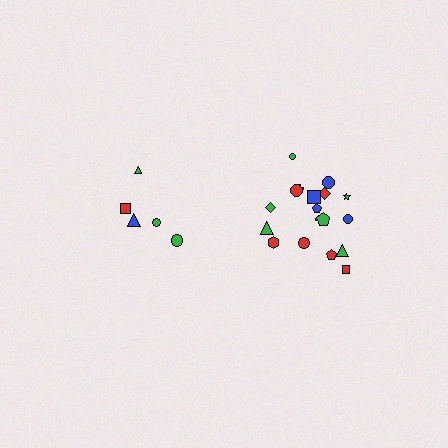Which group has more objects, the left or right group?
The right group.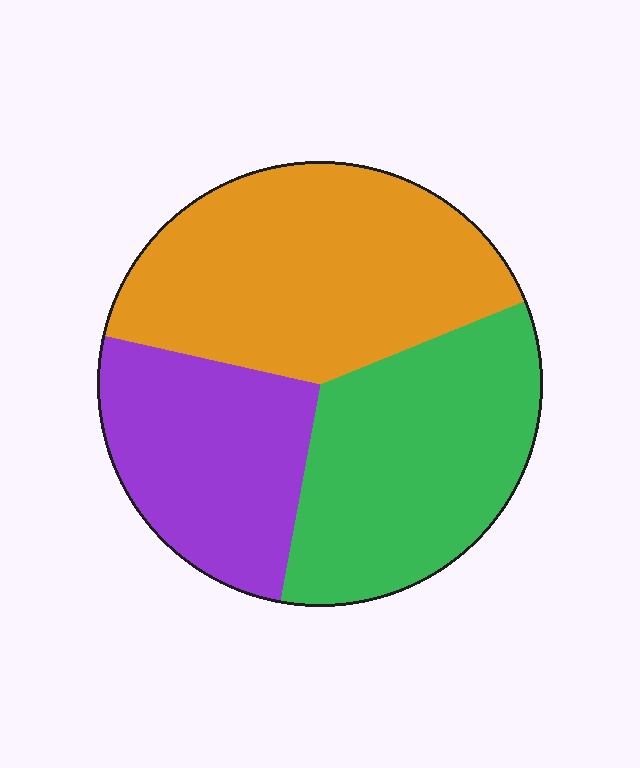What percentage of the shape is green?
Green takes up about one third (1/3) of the shape.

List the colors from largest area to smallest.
From largest to smallest: orange, green, purple.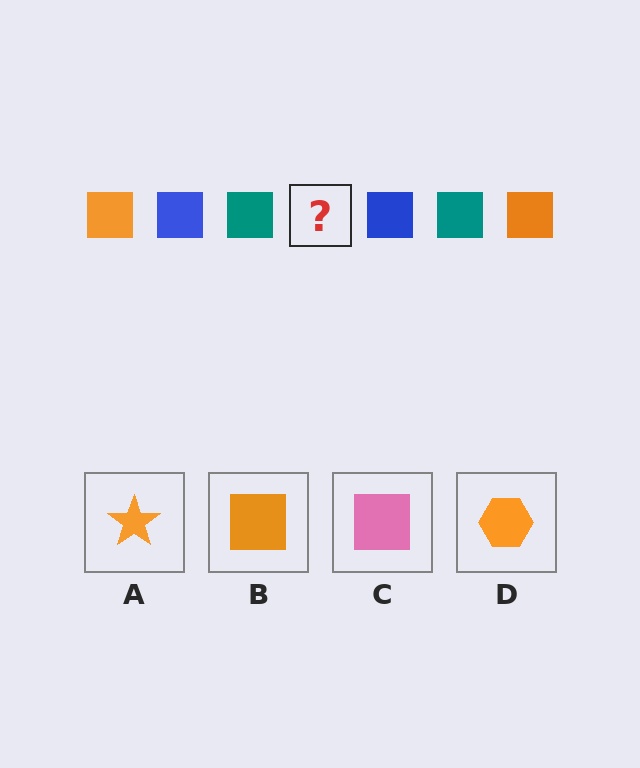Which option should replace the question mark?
Option B.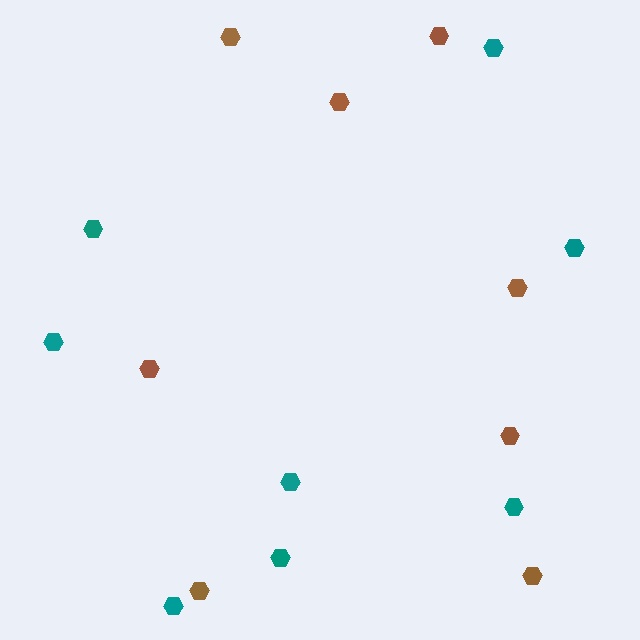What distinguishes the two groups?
There are 2 groups: one group of brown hexagons (8) and one group of teal hexagons (8).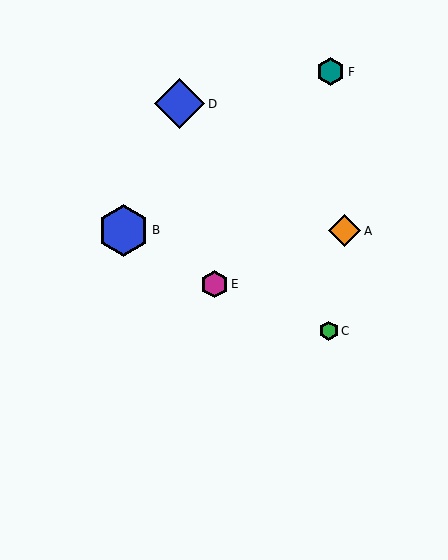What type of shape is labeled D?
Shape D is a blue diamond.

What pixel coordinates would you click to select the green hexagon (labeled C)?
Click at (329, 331) to select the green hexagon C.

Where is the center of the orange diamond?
The center of the orange diamond is at (345, 231).